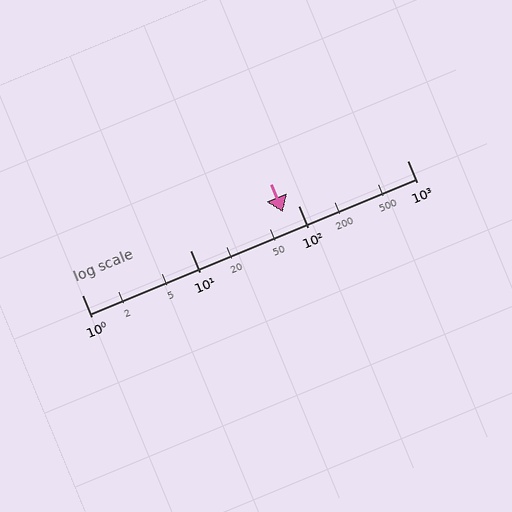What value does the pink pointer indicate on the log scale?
The pointer indicates approximately 71.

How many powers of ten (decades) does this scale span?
The scale spans 3 decades, from 1 to 1000.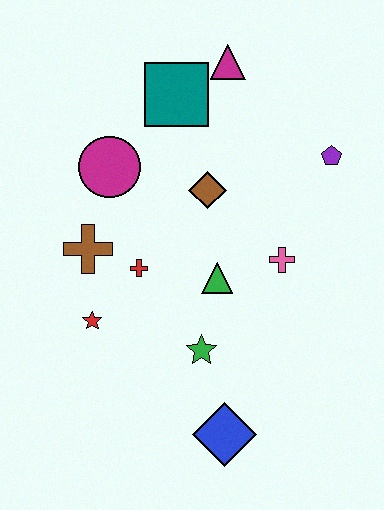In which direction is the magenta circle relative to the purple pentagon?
The magenta circle is to the left of the purple pentagon.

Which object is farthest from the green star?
The magenta triangle is farthest from the green star.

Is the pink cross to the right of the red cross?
Yes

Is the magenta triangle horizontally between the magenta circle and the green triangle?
No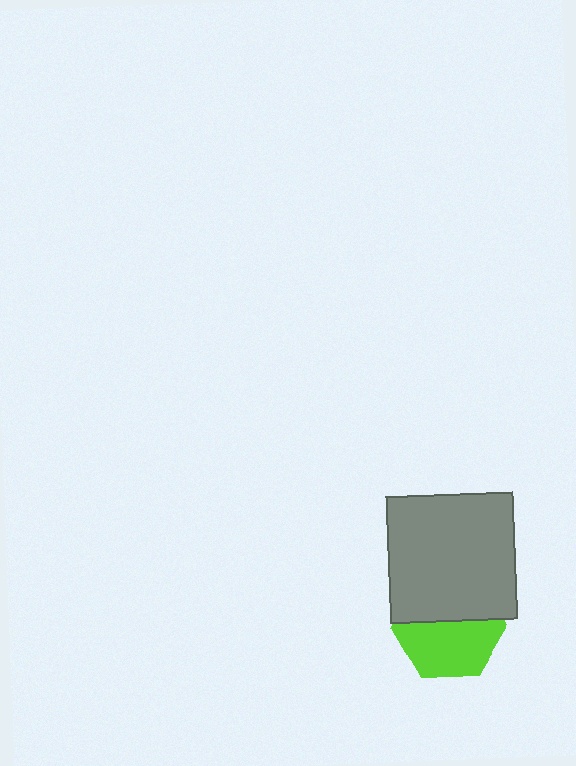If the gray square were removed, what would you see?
You would see the complete lime hexagon.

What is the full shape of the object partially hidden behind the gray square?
The partially hidden object is a lime hexagon.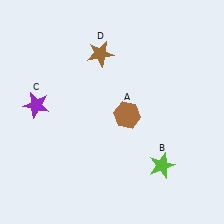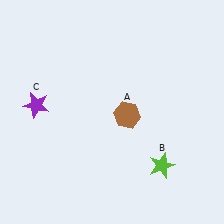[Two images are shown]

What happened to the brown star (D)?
The brown star (D) was removed in Image 2. It was in the top-left area of Image 1.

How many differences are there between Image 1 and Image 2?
There is 1 difference between the two images.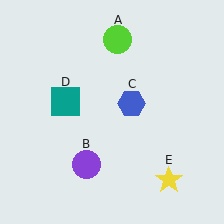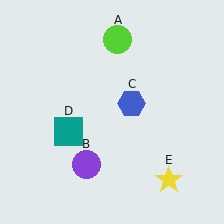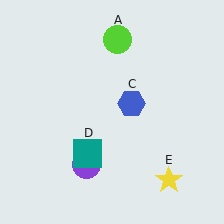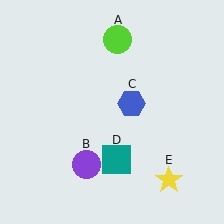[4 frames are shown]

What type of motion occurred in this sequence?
The teal square (object D) rotated counterclockwise around the center of the scene.